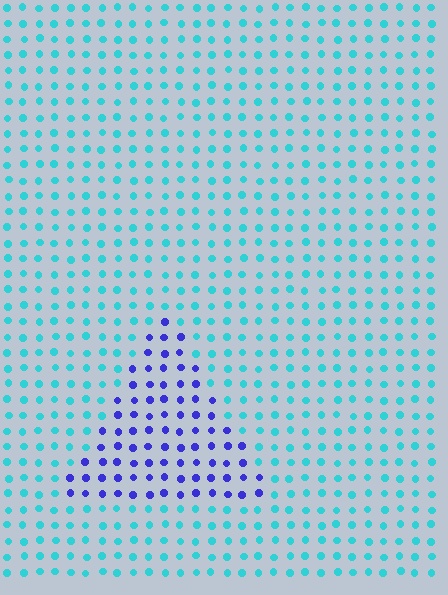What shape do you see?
I see a triangle.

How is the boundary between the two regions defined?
The boundary is defined purely by a slight shift in hue (about 62 degrees). Spacing, size, and orientation are identical on both sides.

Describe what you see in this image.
The image is filled with small cyan elements in a uniform arrangement. A triangle-shaped region is visible where the elements are tinted to a slightly different hue, forming a subtle color boundary.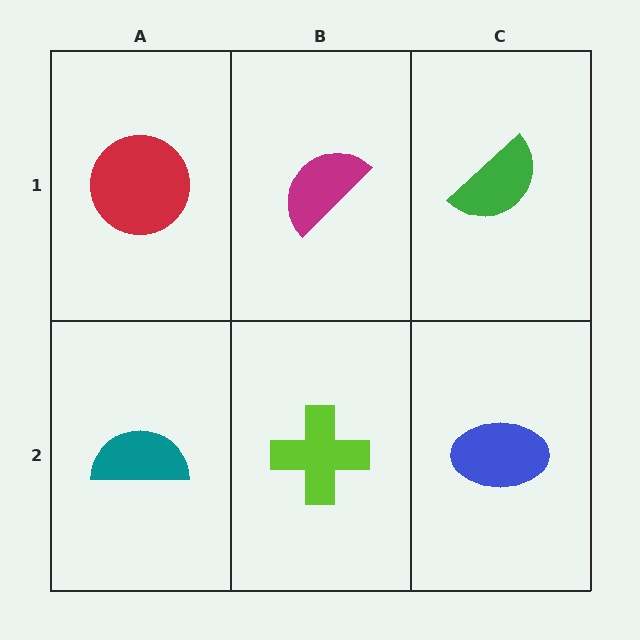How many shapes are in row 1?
3 shapes.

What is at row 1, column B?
A magenta semicircle.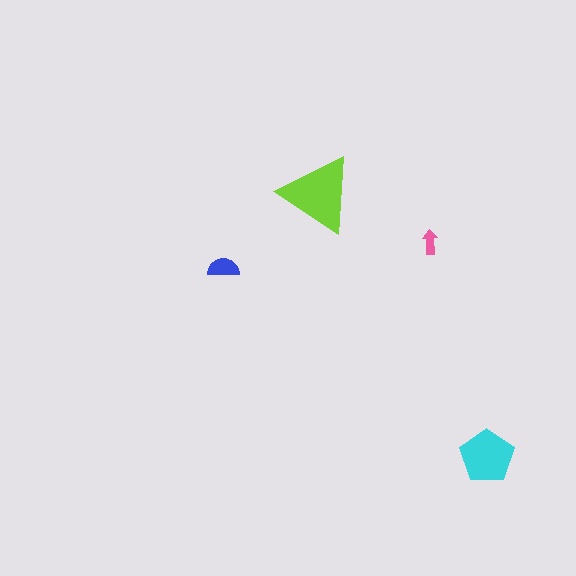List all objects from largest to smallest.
The lime triangle, the cyan pentagon, the blue semicircle, the pink arrow.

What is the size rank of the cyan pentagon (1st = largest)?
2nd.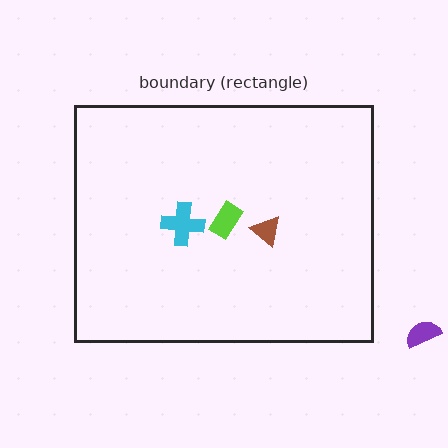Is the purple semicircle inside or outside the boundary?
Outside.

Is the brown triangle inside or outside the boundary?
Inside.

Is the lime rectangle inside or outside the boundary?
Inside.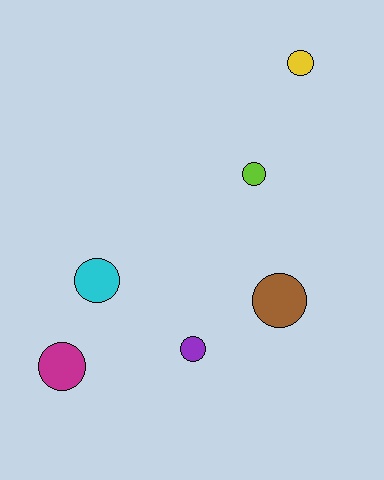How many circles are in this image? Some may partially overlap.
There are 6 circles.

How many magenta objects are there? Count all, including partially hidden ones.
There is 1 magenta object.